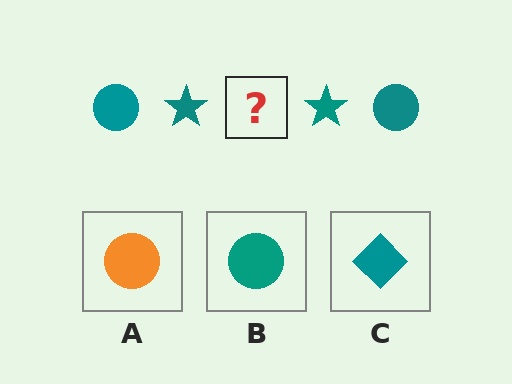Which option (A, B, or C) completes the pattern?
B.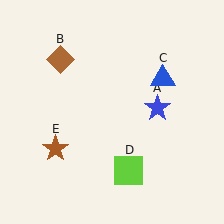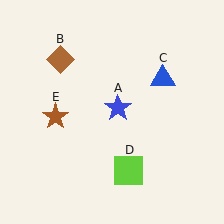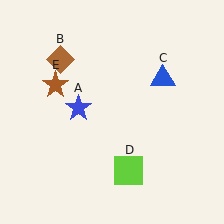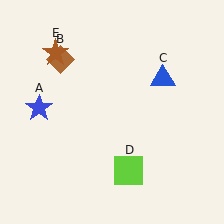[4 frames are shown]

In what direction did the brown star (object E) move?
The brown star (object E) moved up.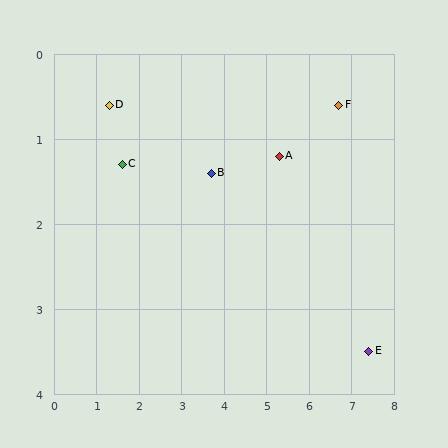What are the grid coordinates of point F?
Point F is at approximately (6.7, 0.6).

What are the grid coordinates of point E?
Point E is at approximately (7.4, 3.5).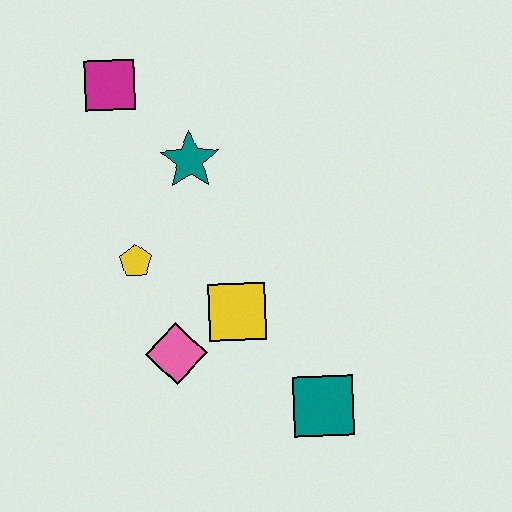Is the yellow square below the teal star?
Yes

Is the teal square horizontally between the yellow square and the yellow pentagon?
No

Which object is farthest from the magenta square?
The teal square is farthest from the magenta square.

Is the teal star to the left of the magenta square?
No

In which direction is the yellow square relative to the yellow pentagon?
The yellow square is to the right of the yellow pentagon.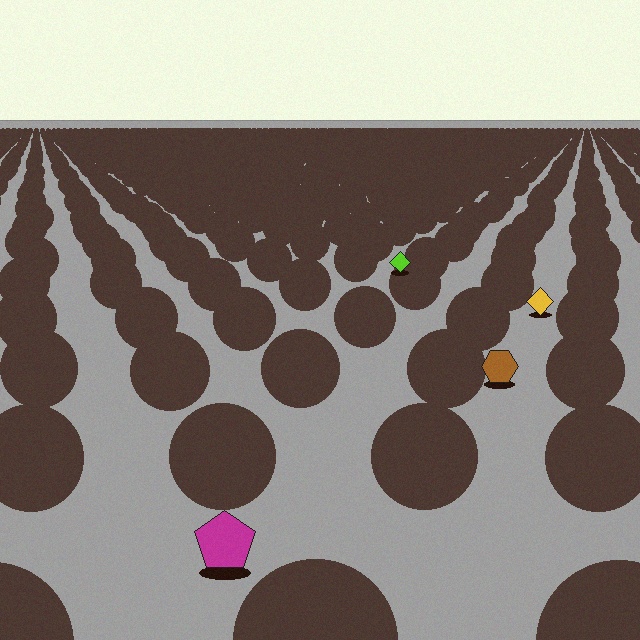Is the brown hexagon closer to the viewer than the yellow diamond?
Yes. The brown hexagon is closer — you can tell from the texture gradient: the ground texture is coarser near it.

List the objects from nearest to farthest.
From nearest to farthest: the magenta pentagon, the brown hexagon, the yellow diamond, the lime diamond.